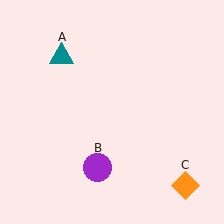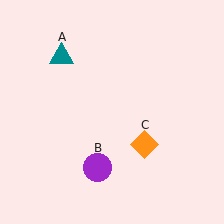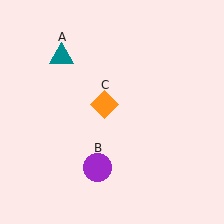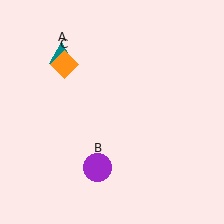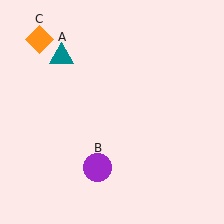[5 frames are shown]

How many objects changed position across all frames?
1 object changed position: orange diamond (object C).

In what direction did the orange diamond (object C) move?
The orange diamond (object C) moved up and to the left.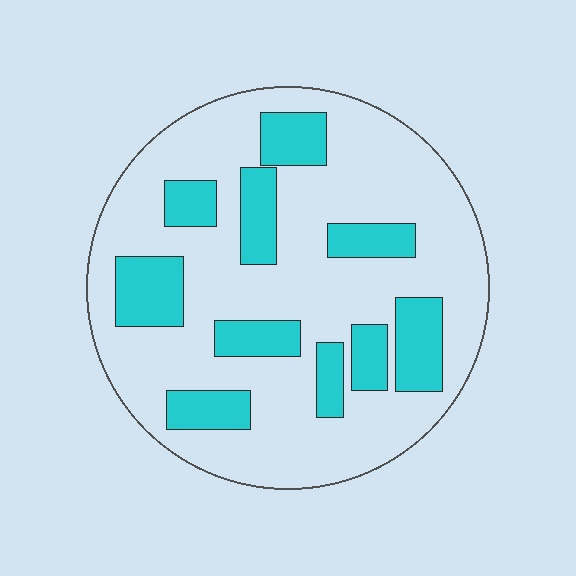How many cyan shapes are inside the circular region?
10.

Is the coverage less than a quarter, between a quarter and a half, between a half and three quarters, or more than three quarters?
Between a quarter and a half.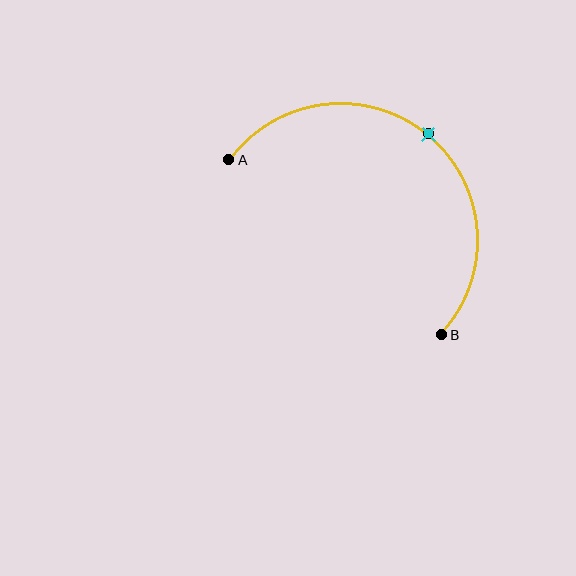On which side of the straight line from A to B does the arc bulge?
The arc bulges above and to the right of the straight line connecting A and B.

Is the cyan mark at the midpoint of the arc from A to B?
Yes. The cyan mark lies on the arc at equal arc-length from both A and B — it is the arc midpoint.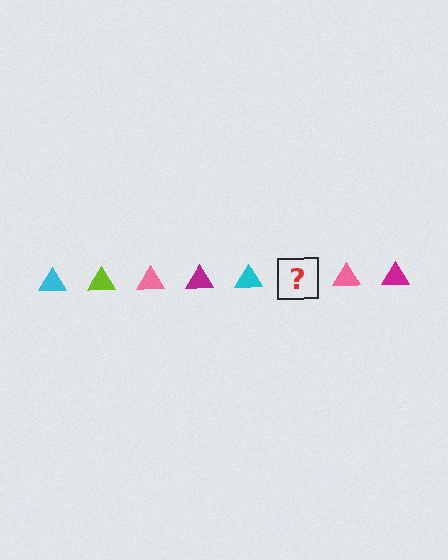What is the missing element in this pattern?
The missing element is a lime triangle.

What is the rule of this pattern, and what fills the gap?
The rule is that the pattern cycles through cyan, lime, pink, magenta triangles. The gap should be filled with a lime triangle.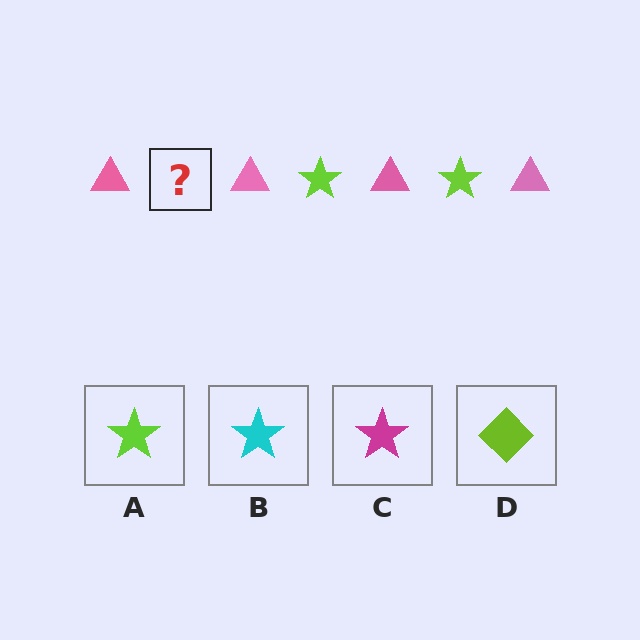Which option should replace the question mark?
Option A.